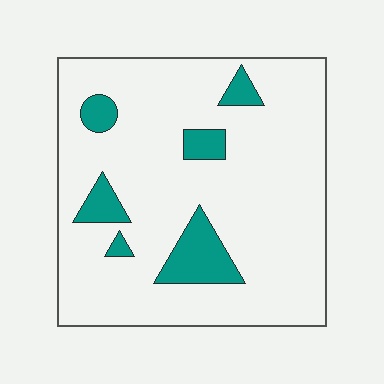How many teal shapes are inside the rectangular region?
6.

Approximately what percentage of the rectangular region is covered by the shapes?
Approximately 15%.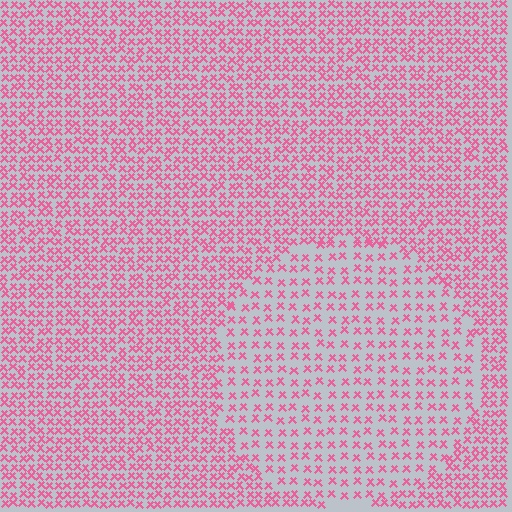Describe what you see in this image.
The image contains small pink elements arranged at two different densities. A circle-shaped region is visible where the elements are less densely packed than the surrounding area.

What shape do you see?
I see a circle.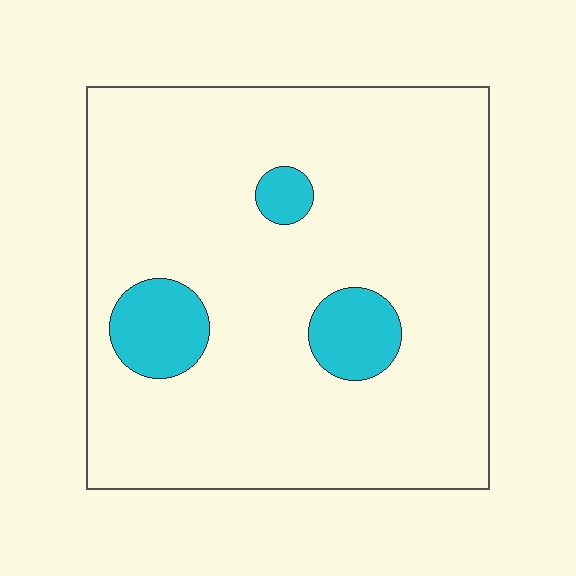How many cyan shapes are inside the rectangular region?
3.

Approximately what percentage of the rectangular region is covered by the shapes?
Approximately 10%.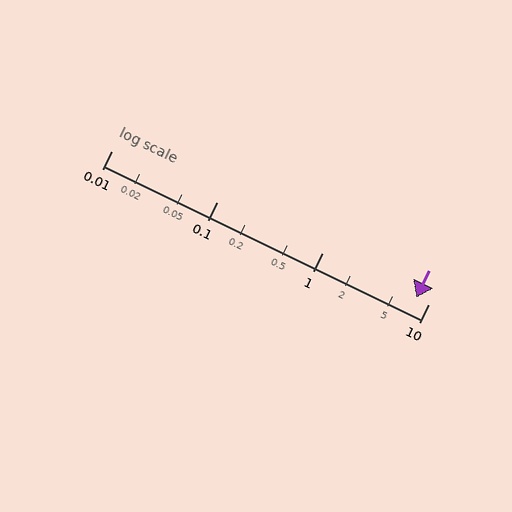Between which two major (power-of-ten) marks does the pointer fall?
The pointer is between 1 and 10.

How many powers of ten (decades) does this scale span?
The scale spans 3 decades, from 0.01 to 10.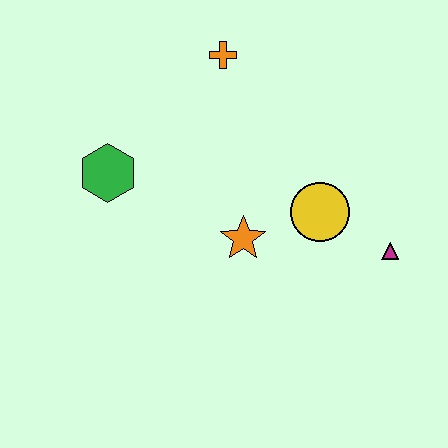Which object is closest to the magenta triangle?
The yellow circle is closest to the magenta triangle.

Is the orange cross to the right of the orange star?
No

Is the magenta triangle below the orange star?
Yes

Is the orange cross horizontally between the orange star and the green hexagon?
Yes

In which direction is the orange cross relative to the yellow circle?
The orange cross is above the yellow circle.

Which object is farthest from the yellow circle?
The green hexagon is farthest from the yellow circle.